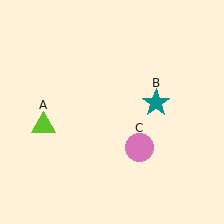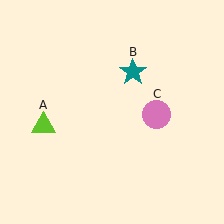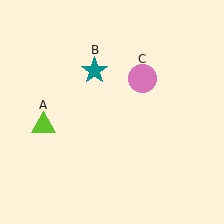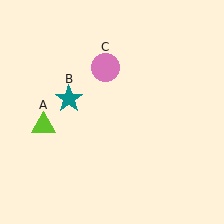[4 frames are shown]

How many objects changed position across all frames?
2 objects changed position: teal star (object B), pink circle (object C).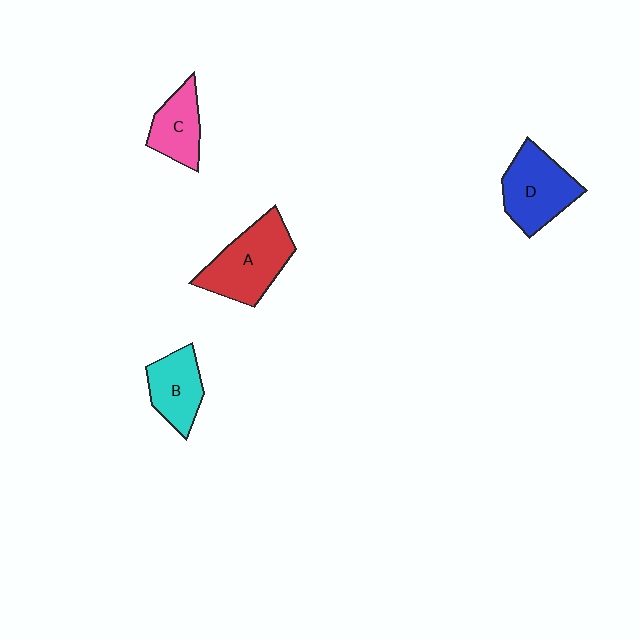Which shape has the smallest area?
Shape C (pink).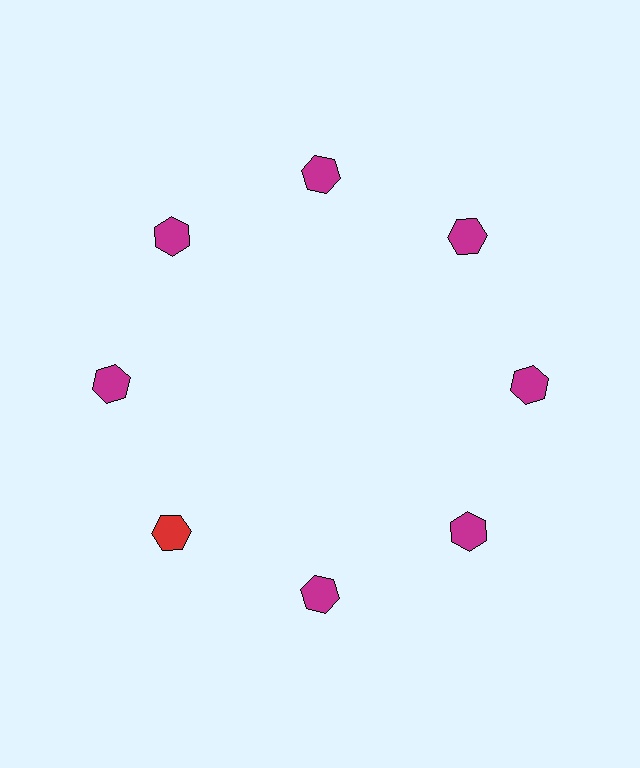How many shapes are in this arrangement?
There are 8 shapes arranged in a ring pattern.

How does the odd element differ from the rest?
It has a different color: red instead of magenta.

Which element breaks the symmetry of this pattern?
The red hexagon at roughly the 8 o'clock position breaks the symmetry. All other shapes are magenta hexagons.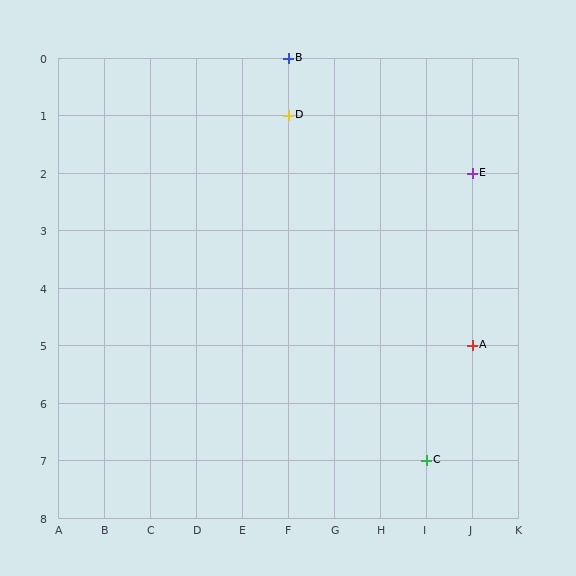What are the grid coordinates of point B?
Point B is at grid coordinates (F, 0).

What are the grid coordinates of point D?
Point D is at grid coordinates (F, 1).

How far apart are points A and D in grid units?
Points A and D are 4 columns and 4 rows apart (about 5.7 grid units diagonally).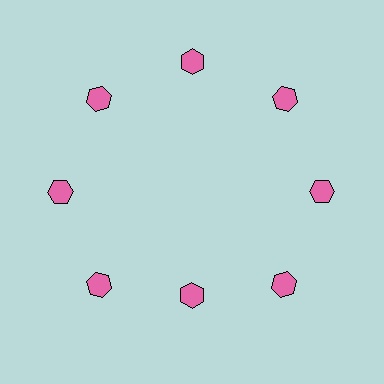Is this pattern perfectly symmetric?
No. The 8 pink hexagons are arranged in a ring, but one element near the 6 o'clock position is pulled inward toward the center, breaking the 8-fold rotational symmetry.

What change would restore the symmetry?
The symmetry would be restored by moving it outward, back onto the ring so that all 8 hexagons sit at equal angles and equal distance from the center.